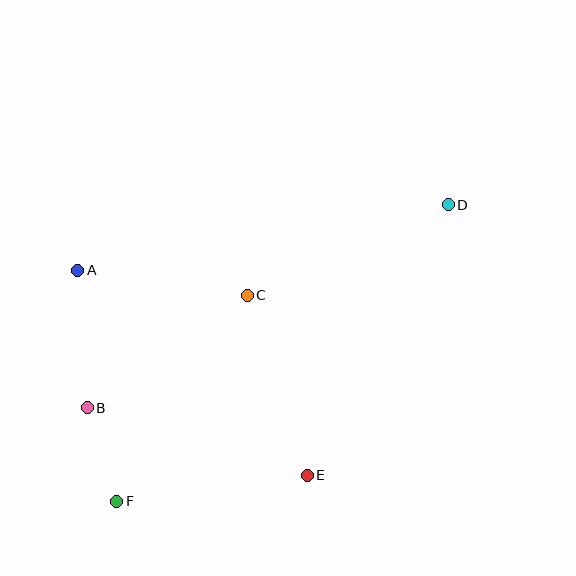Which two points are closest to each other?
Points B and F are closest to each other.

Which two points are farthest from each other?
Points D and F are farthest from each other.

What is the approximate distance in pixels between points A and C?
The distance between A and C is approximately 171 pixels.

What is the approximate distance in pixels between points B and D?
The distance between B and D is approximately 414 pixels.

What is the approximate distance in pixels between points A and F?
The distance between A and F is approximately 234 pixels.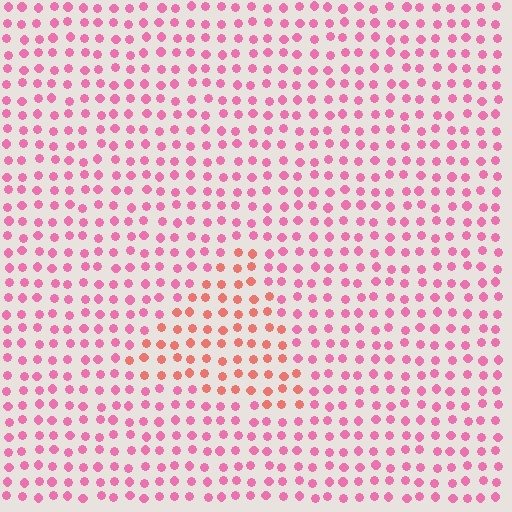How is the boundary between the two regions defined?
The boundary is defined purely by a slight shift in hue (about 32 degrees). Spacing, size, and orientation are identical on both sides.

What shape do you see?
I see a triangle.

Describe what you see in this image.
The image is filled with small pink elements in a uniform arrangement. A triangle-shaped region is visible where the elements are tinted to a slightly different hue, forming a subtle color boundary.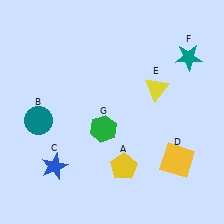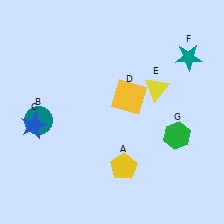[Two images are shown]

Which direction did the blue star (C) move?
The blue star (C) moved up.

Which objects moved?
The objects that moved are: the blue star (C), the yellow square (D), the green hexagon (G).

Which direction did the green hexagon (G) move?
The green hexagon (G) moved right.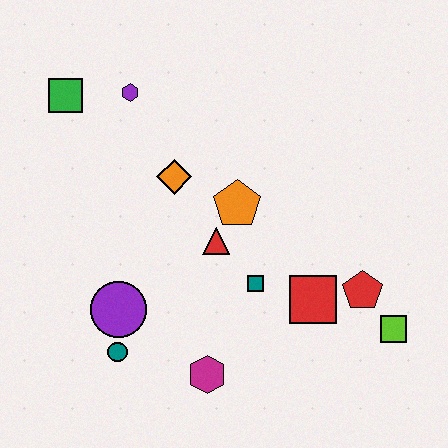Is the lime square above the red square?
No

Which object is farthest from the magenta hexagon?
The green square is farthest from the magenta hexagon.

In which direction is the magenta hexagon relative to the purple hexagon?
The magenta hexagon is below the purple hexagon.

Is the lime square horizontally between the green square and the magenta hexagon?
No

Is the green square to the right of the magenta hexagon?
No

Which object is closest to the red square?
The red pentagon is closest to the red square.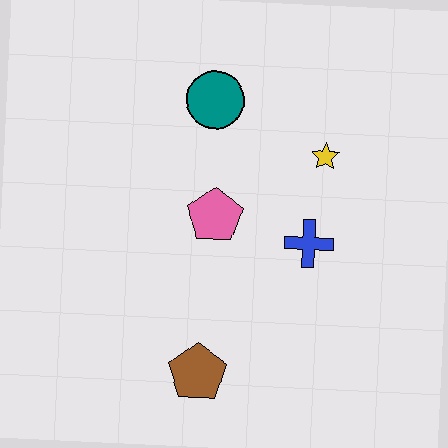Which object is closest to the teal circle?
The pink pentagon is closest to the teal circle.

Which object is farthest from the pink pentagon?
The brown pentagon is farthest from the pink pentagon.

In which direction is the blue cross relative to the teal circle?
The blue cross is below the teal circle.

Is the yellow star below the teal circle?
Yes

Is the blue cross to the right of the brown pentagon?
Yes